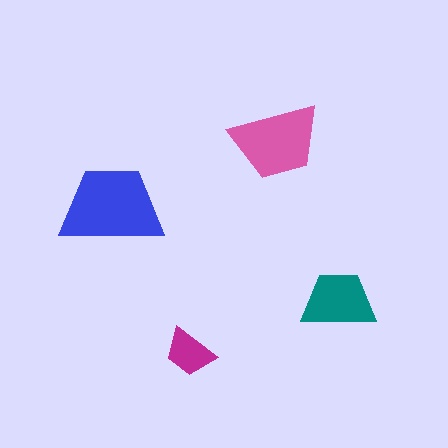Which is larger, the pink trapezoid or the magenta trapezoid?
The pink one.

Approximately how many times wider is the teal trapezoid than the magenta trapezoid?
About 1.5 times wider.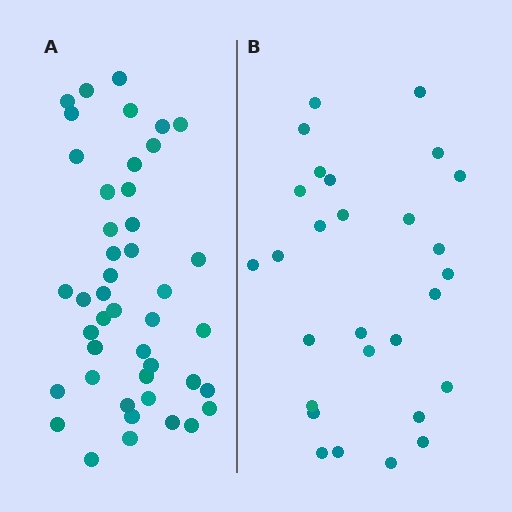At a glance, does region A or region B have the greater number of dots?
Region A (the left region) has more dots.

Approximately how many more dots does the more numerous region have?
Region A has approximately 15 more dots than region B.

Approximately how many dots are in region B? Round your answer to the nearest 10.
About 30 dots. (The exact count is 28, which rounds to 30.)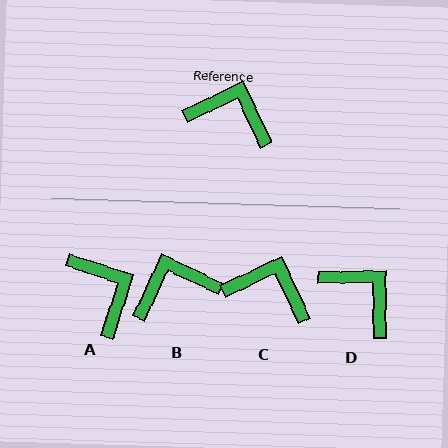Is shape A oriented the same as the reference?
No, it is off by about 43 degrees.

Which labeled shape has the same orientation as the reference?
C.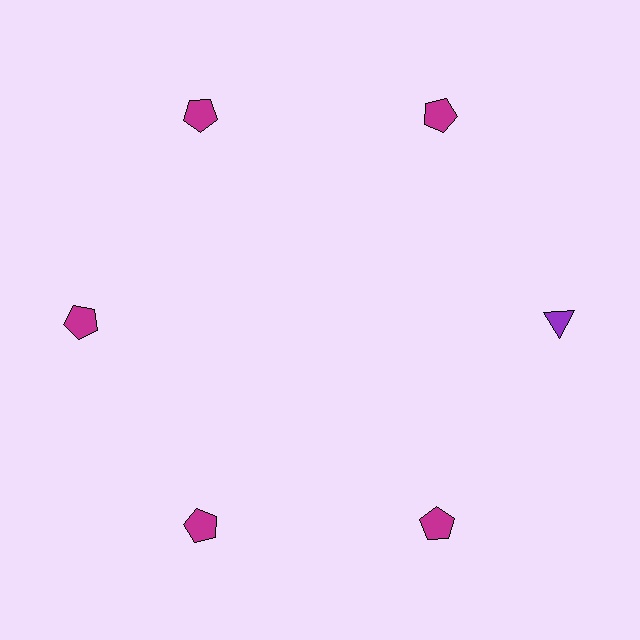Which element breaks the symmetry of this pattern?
The purple triangle at roughly the 3 o'clock position breaks the symmetry. All other shapes are magenta pentagons.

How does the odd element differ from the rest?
It differs in both color (purple instead of magenta) and shape (triangle instead of pentagon).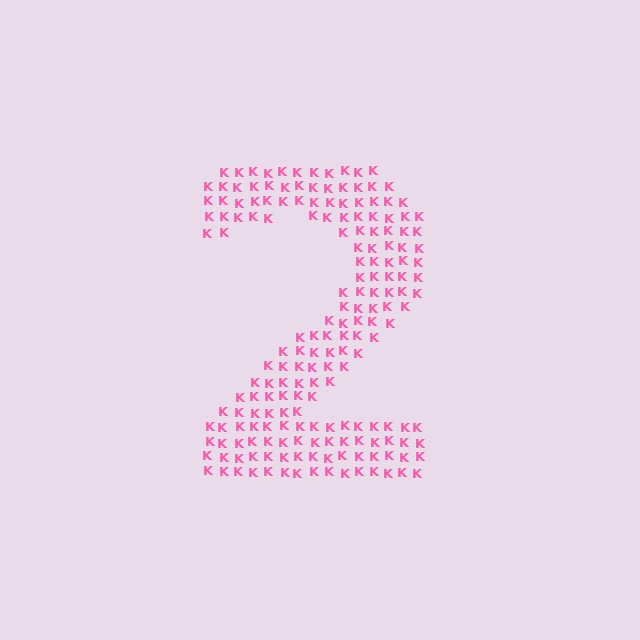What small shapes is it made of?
It is made of small letter K's.